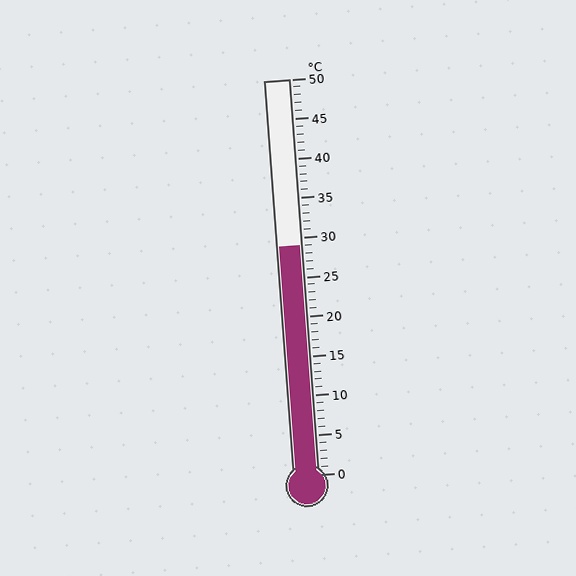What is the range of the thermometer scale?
The thermometer scale ranges from 0°C to 50°C.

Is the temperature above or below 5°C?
The temperature is above 5°C.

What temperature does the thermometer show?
The thermometer shows approximately 29°C.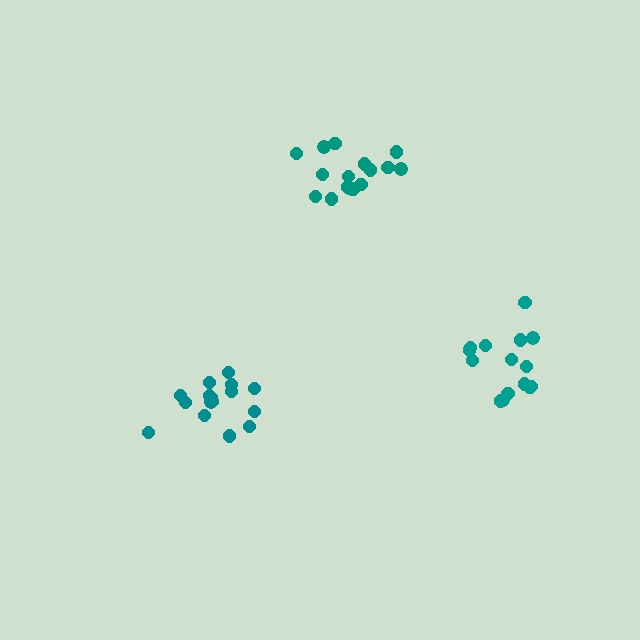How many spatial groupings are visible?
There are 3 spatial groupings.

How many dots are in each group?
Group 1: 16 dots, Group 2: 15 dots, Group 3: 17 dots (48 total).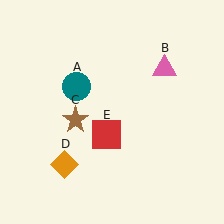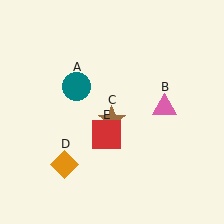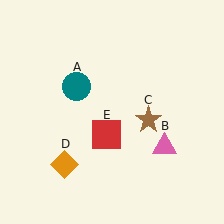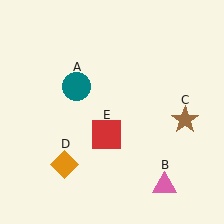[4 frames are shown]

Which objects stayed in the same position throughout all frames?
Teal circle (object A) and orange diamond (object D) and red square (object E) remained stationary.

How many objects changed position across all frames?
2 objects changed position: pink triangle (object B), brown star (object C).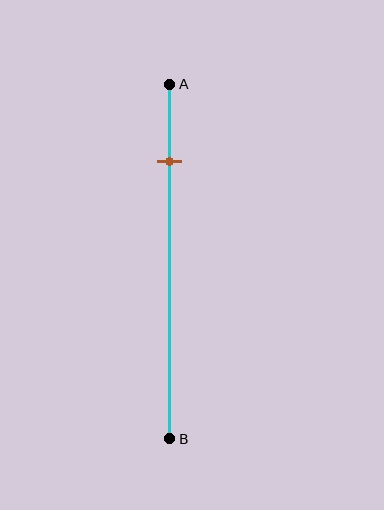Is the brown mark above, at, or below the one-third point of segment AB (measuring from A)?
The brown mark is above the one-third point of segment AB.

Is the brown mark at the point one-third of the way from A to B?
No, the mark is at about 20% from A, not at the 33% one-third point.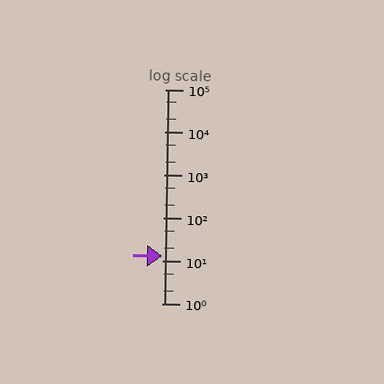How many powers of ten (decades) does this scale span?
The scale spans 5 decades, from 1 to 100000.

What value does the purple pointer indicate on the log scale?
The pointer indicates approximately 13.